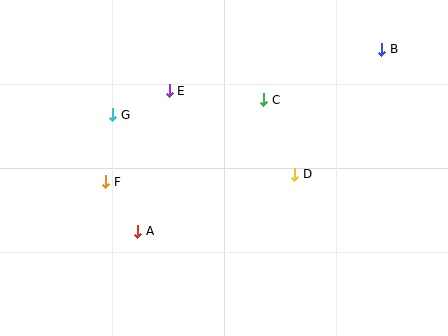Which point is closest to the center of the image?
Point D at (295, 174) is closest to the center.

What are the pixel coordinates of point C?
Point C is at (264, 100).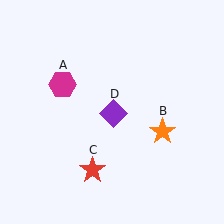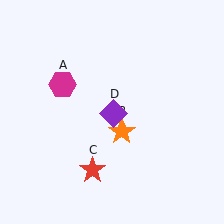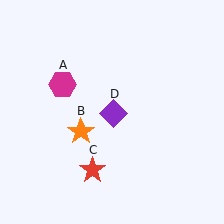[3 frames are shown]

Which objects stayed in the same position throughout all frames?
Magenta hexagon (object A) and red star (object C) and purple diamond (object D) remained stationary.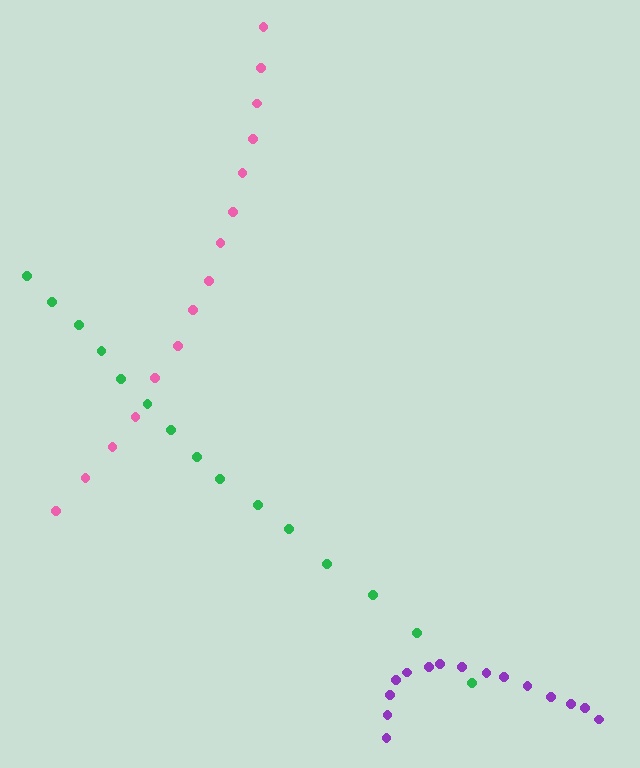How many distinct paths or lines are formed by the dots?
There are 3 distinct paths.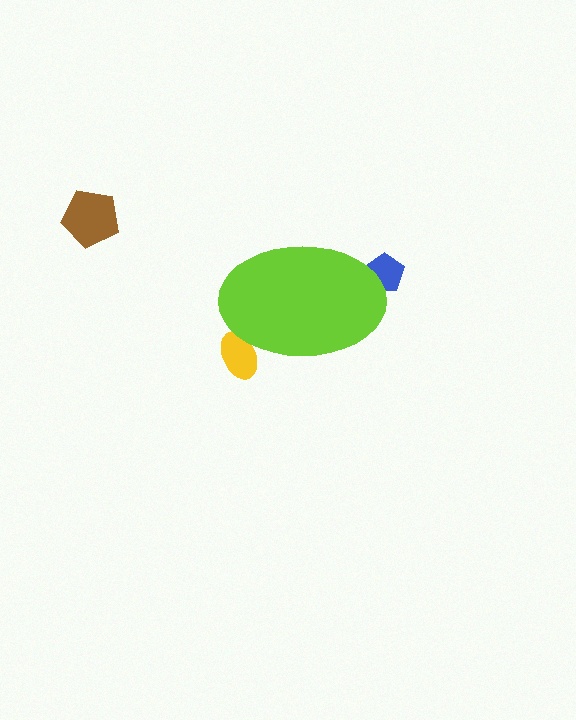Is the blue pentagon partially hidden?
Yes, the blue pentagon is partially hidden behind the lime ellipse.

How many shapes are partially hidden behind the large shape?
2 shapes are partially hidden.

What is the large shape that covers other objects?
A lime ellipse.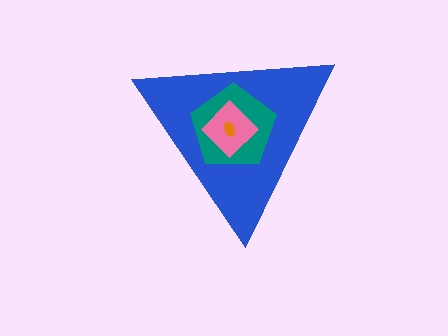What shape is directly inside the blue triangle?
The teal pentagon.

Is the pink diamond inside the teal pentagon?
Yes.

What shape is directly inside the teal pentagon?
The pink diamond.